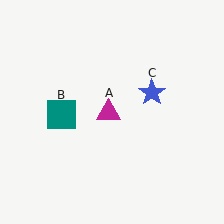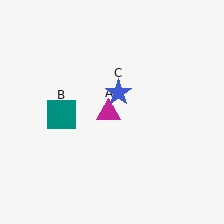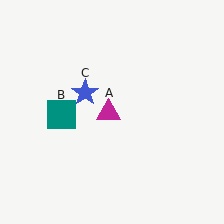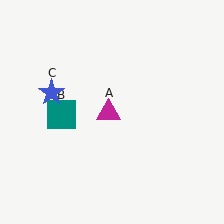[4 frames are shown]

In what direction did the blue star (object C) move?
The blue star (object C) moved left.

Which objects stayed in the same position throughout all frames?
Magenta triangle (object A) and teal square (object B) remained stationary.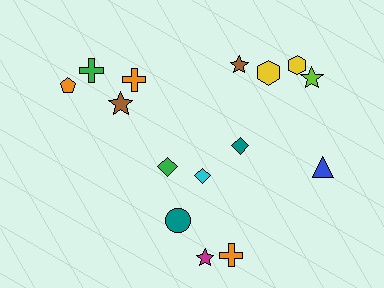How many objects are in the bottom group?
There are 5 objects.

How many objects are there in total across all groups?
There are 15 objects.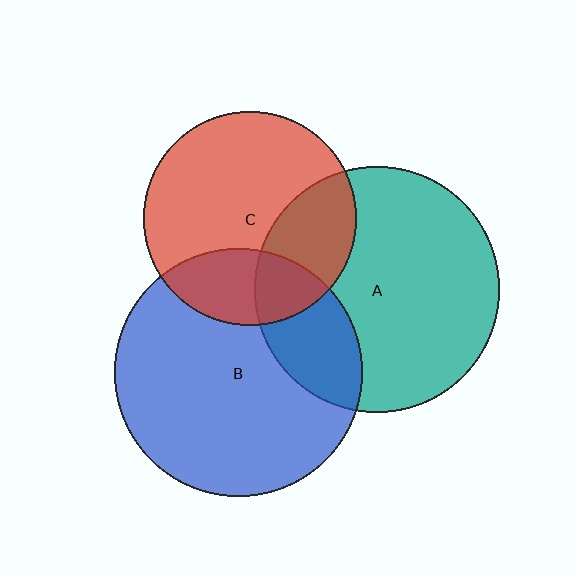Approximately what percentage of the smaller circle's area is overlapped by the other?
Approximately 30%.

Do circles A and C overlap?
Yes.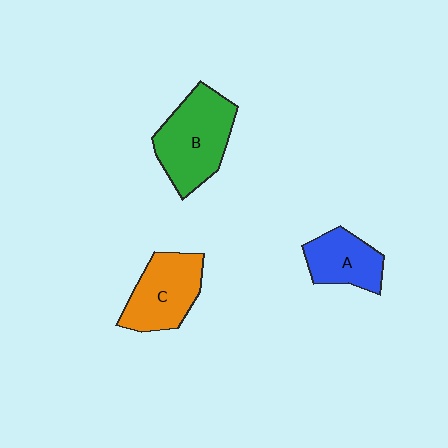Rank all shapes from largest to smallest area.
From largest to smallest: B (green), C (orange), A (blue).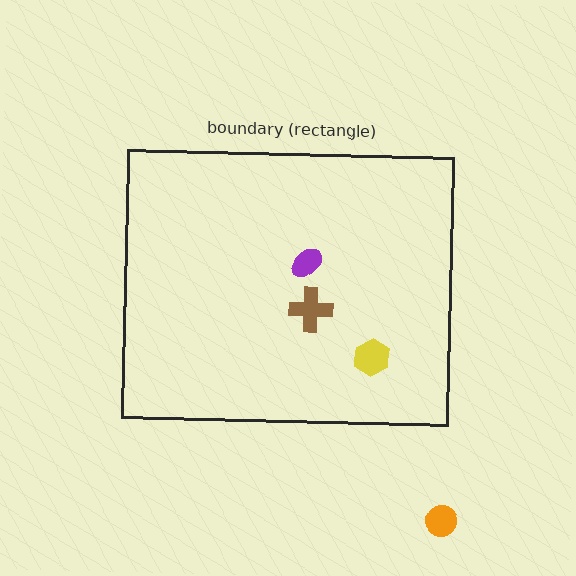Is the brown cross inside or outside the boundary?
Inside.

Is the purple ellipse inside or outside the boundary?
Inside.